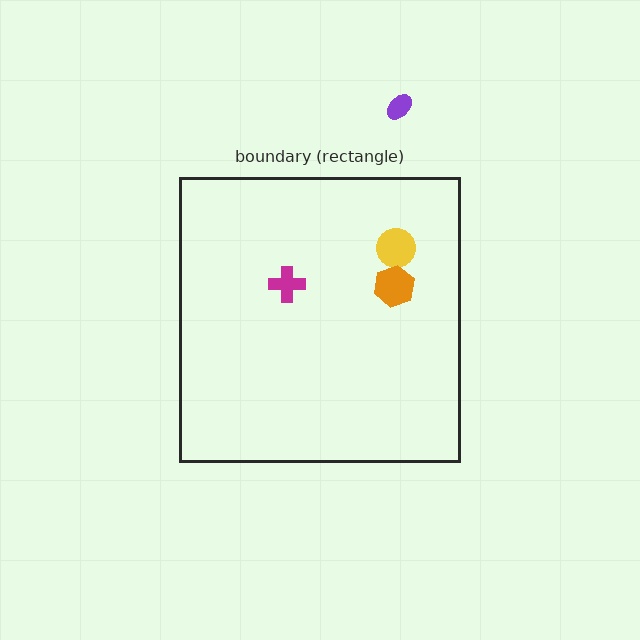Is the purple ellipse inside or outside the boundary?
Outside.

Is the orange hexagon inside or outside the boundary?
Inside.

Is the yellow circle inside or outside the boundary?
Inside.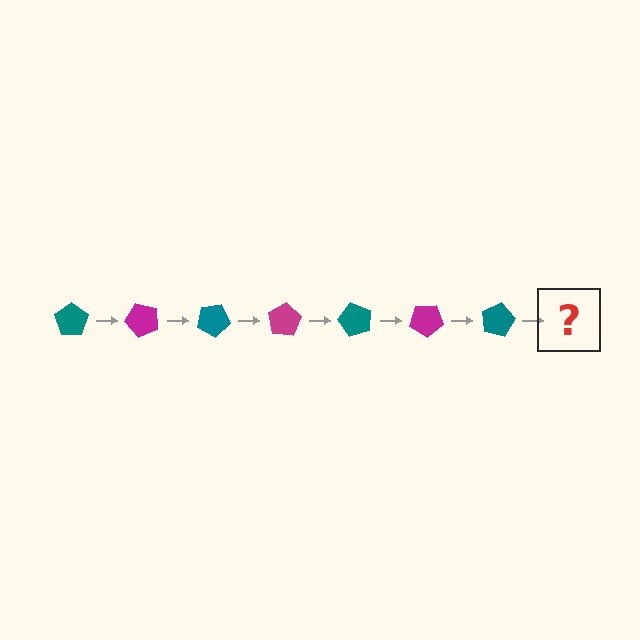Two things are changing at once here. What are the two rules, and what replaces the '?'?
The two rules are that it rotates 50 degrees each step and the color cycles through teal and magenta. The '?' should be a magenta pentagon, rotated 350 degrees from the start.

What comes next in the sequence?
The next element should be a magenta pentagon, rotated 350 degrees from the start.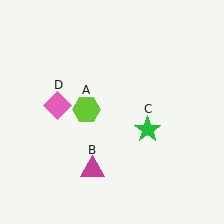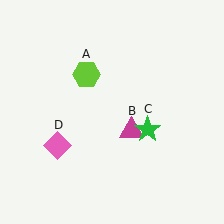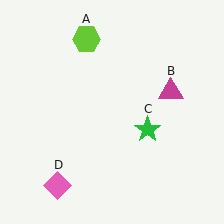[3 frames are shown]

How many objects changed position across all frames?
3 objects changed position: lime hexagon (object A), magenta triangle (object B), pink diamond (object D).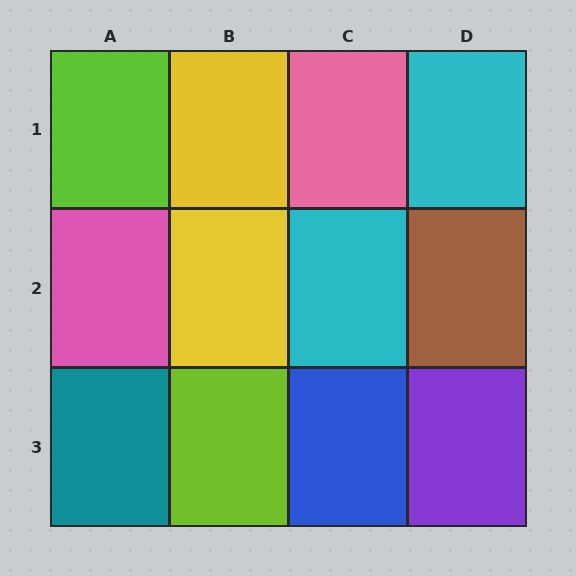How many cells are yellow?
2 cells are yellow.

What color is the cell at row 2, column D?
Brown.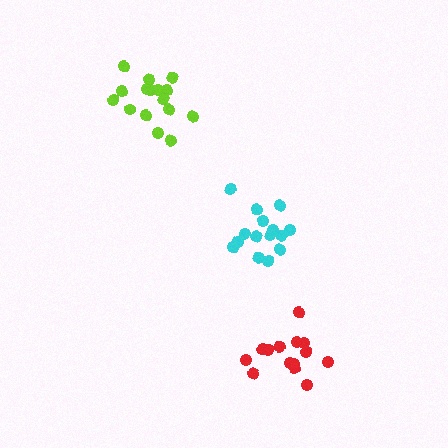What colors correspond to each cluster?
The clusters are colored: cyan, lime, red.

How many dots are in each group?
Group 1: 15 dots, Group 2: 16 dots, Group 3: 14 dots (45 total).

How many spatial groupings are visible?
There are 3 spatial groupings.